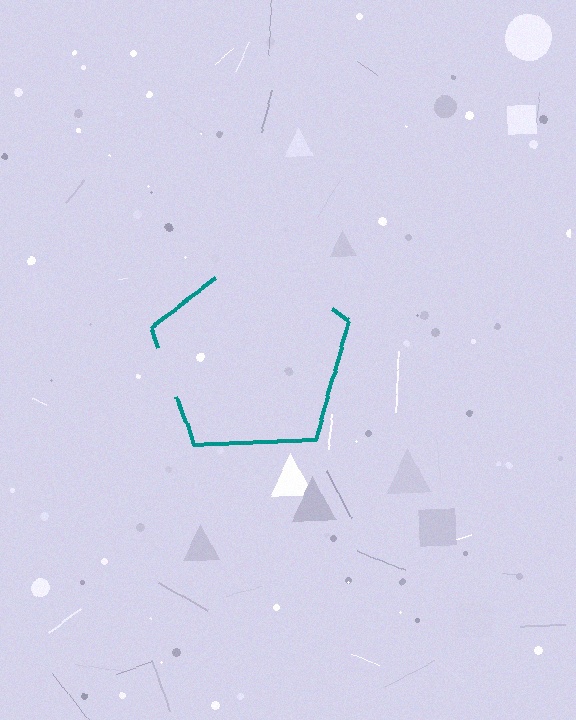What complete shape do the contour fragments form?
The contour fragments form a pentagon.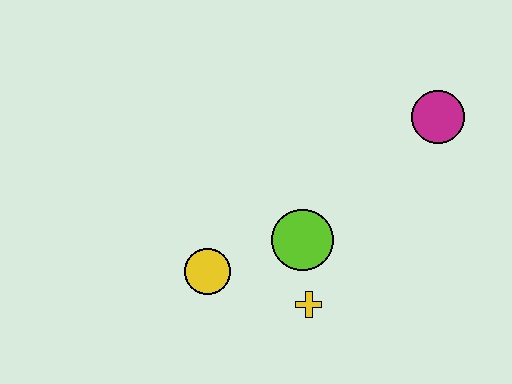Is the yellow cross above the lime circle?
No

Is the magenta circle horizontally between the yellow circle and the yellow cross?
No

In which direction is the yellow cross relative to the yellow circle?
The yellow cross is to the right of the yellow circle.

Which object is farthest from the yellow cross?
The magenta circle is farthest from the yellow cross.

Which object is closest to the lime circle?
The yellow cross is closest to the lime circle.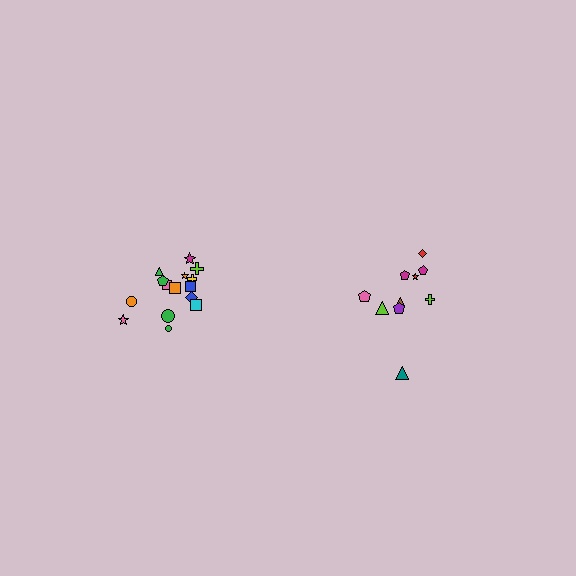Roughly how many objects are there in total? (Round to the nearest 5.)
Roughly 25 objects in total.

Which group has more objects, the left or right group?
The left group.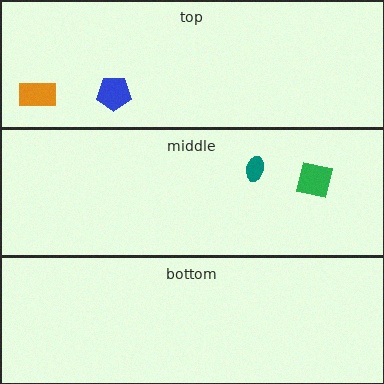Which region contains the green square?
The middle region.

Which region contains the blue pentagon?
The top region.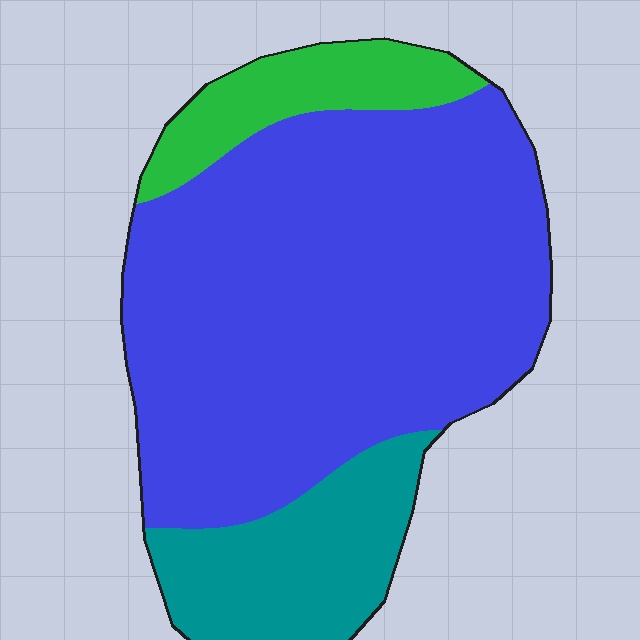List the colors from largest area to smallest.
From largest to smallest: blue, teal, green.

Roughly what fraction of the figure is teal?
Teal takes up about one sixth (1/6) of the figure.